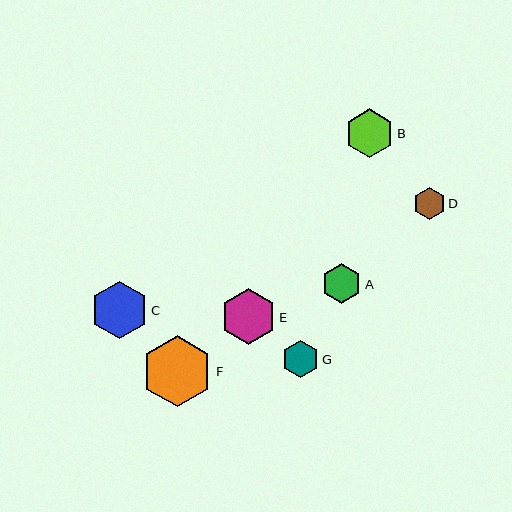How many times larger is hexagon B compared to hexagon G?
Hexagon B is approximately 1.3 times the size of hexagon G.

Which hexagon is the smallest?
Hexagon D is the smallest with a size of approximately 32 pixels.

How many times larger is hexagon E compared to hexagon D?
Hexagon E is approximately 1.7 times the size of hexagon D.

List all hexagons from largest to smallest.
From largest to smallest: F, C, E, B, A, G, D.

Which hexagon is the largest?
Hexagon F is the largest with a size of approximately 71 pixels.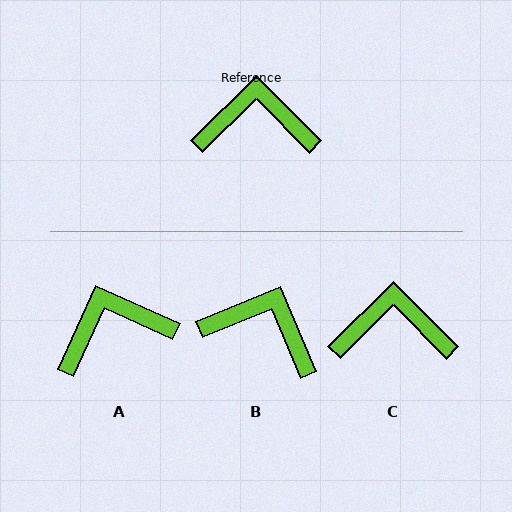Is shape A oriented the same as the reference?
No, it is off by about 21 degrees.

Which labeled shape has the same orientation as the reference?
C.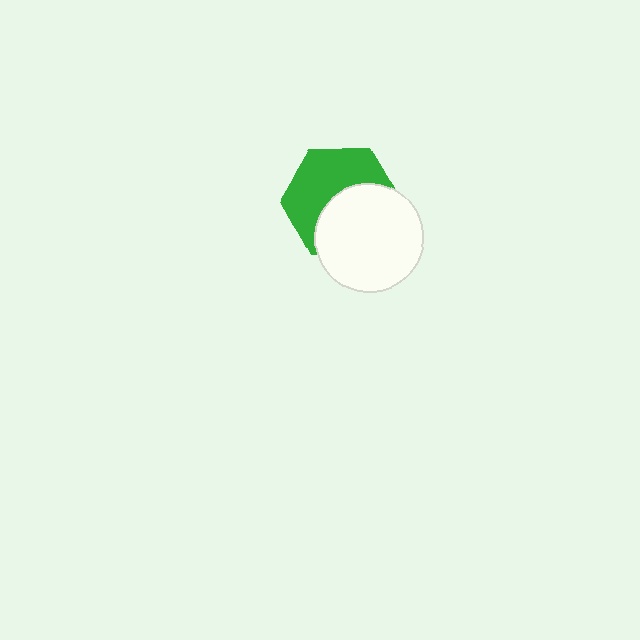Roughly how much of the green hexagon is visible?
About half of it is visible (roughly 52%).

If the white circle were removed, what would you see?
You would see the complete green hexagon.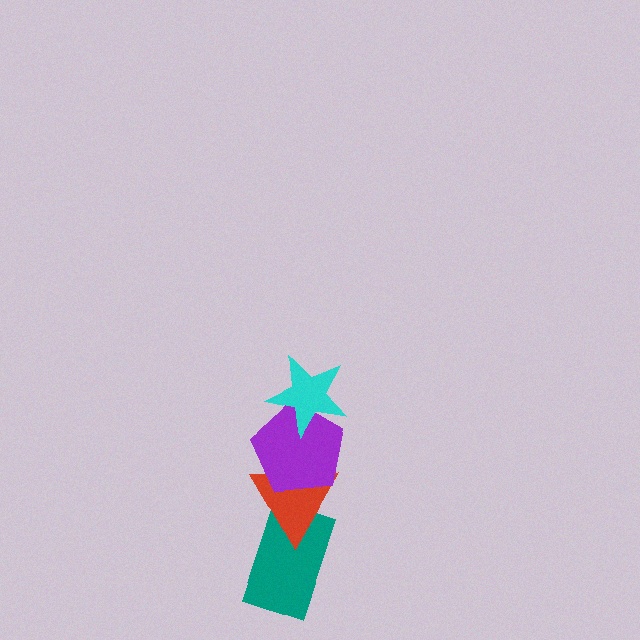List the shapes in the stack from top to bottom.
From top to bottom: the cyan star, the purple pentagon, the red triangle, the teal rectangle.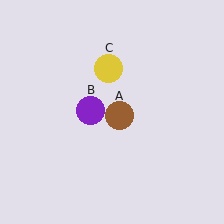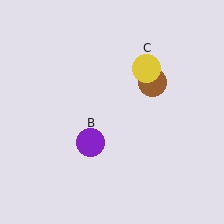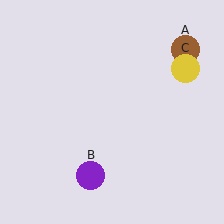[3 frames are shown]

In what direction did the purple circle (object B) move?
The purple circle (object B) moved down.